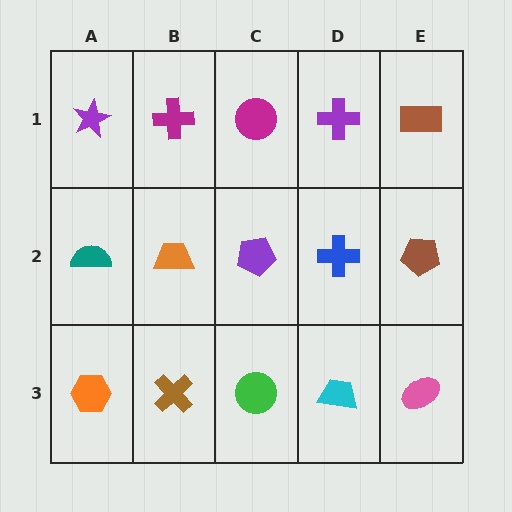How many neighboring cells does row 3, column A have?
2.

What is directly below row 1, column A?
A teal semicircle.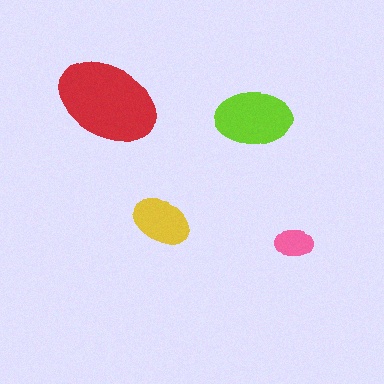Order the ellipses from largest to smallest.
the red one, the lime one, the yellow one, the pink one.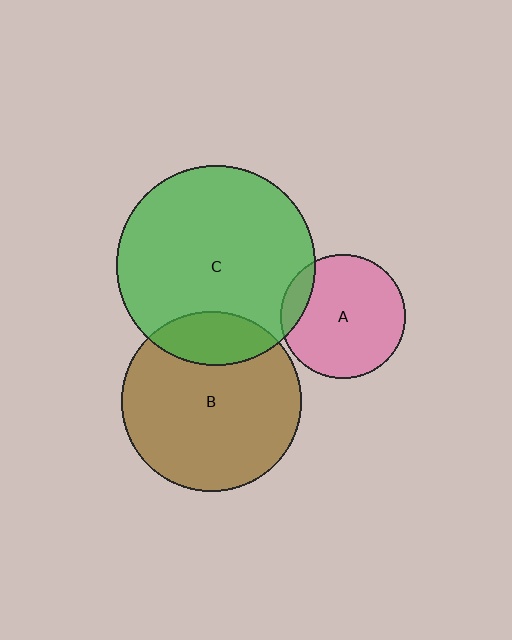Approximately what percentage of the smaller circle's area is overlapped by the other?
Approximately 10%.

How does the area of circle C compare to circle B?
Approximately 1.2 times.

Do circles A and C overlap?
Yes.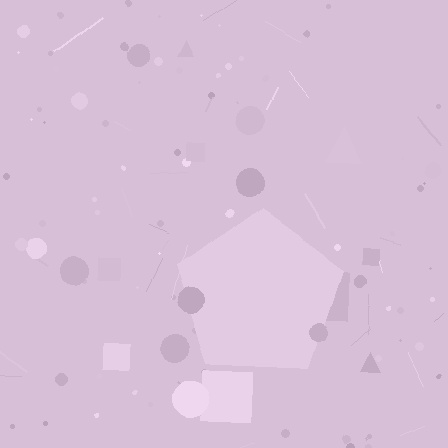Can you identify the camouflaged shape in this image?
The camouflaged shape is a pentagon.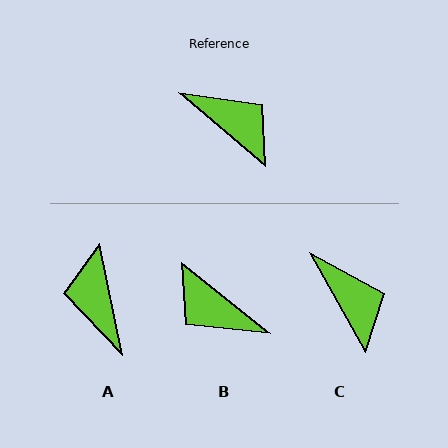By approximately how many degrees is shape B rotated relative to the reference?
Approximately 178 degrees clockwise.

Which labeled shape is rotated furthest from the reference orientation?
B, about 178 degrees away.